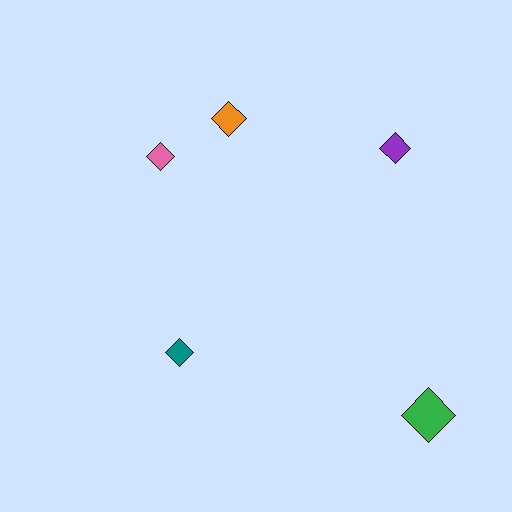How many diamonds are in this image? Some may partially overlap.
There are 5 diamonds.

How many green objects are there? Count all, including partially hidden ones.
There is 1 green object.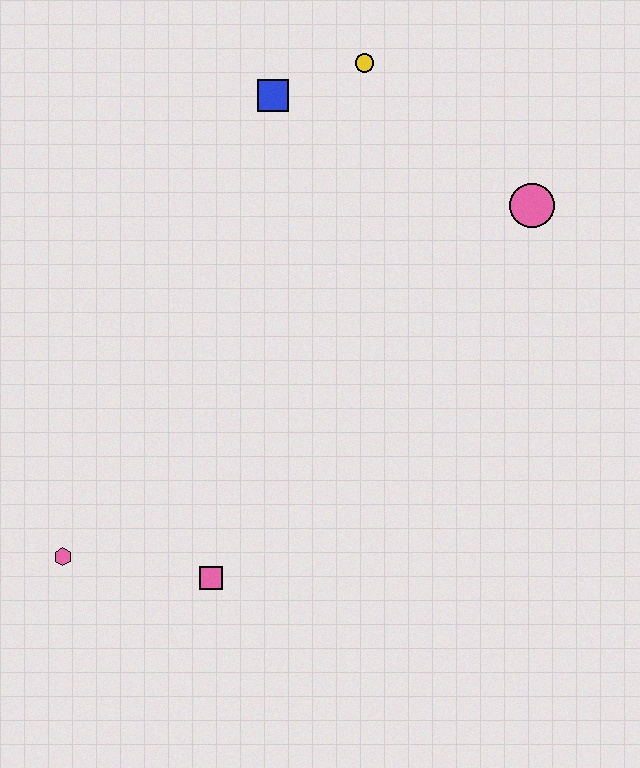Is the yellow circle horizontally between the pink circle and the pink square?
Yes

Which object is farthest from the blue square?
The pink hexagon is farthest from the blue square.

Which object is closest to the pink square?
The pink hexagon is closest to the pink square.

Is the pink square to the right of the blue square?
No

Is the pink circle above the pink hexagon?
Yes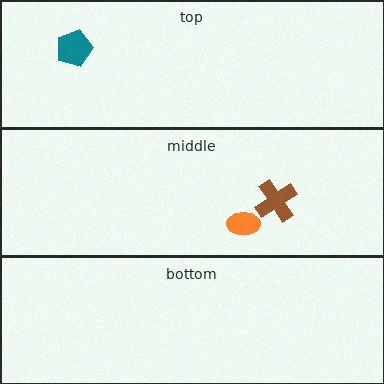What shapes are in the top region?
The teal pentagon.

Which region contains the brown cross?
The middle region.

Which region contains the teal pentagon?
The top region.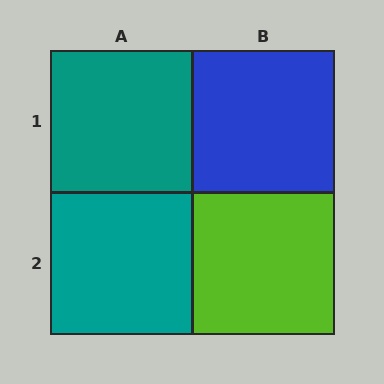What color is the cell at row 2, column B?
Lime.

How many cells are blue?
1 cell is blue.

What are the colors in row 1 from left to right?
Teal, blue.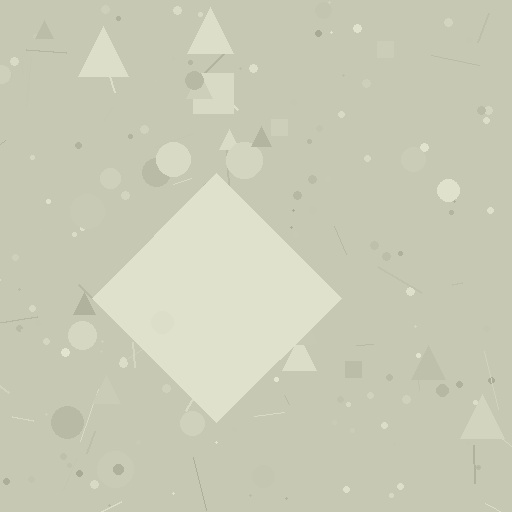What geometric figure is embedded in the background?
A diamond is embedded in the background.